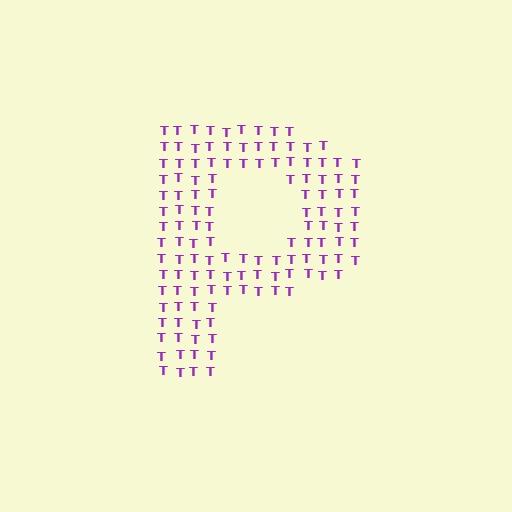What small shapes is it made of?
It is made of small letter T's.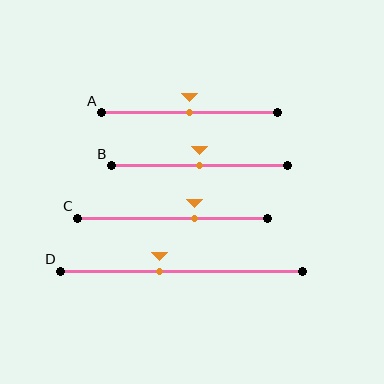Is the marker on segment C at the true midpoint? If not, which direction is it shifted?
No, the marker on segment C is shifted to the right by about 11% of the segment length.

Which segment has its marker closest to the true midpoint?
Segment A has its marker closest to the true midpoint.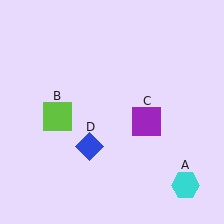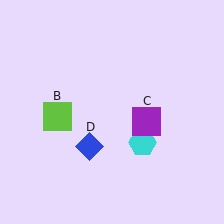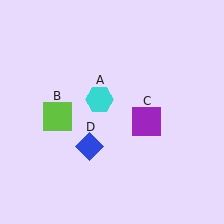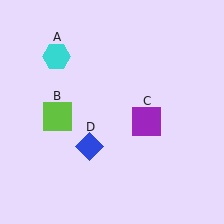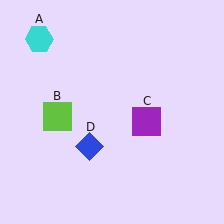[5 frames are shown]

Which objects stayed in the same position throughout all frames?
Lime square (object B) and purple square (object C) and blue diamond (object D) remained stationary.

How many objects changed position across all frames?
1 object changed position: cyan hexagon (object A).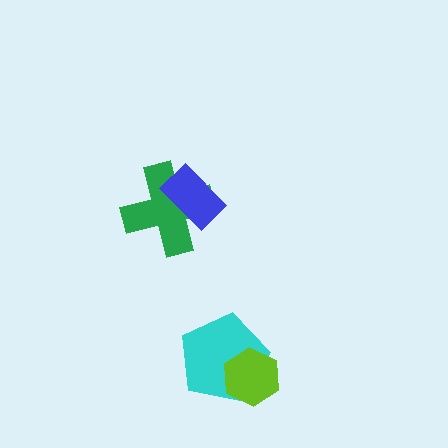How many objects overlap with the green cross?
1 object overlaps with the green cross.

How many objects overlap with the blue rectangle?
1 object overlaps with the blue rectangle.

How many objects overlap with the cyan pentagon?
1 object overlaps with the cyan pentagon.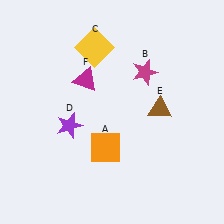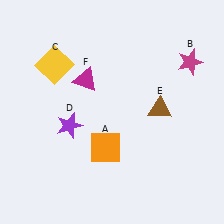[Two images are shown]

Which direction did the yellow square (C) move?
The yellow square (C) moved left.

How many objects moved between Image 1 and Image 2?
2 objects moved between the two images.